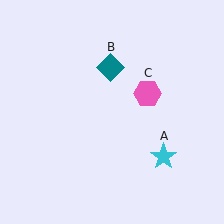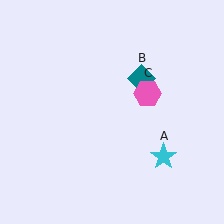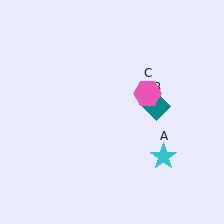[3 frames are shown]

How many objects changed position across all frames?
1 object changed position: teal diamond (object B).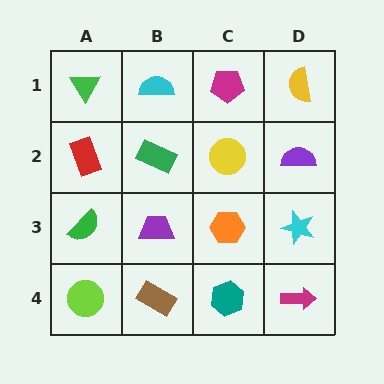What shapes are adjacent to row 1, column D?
A purple semicircle (row 2, column D), a magenta pentagon (row 1, column C).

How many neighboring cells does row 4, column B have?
3.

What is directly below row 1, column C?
A yellow circle.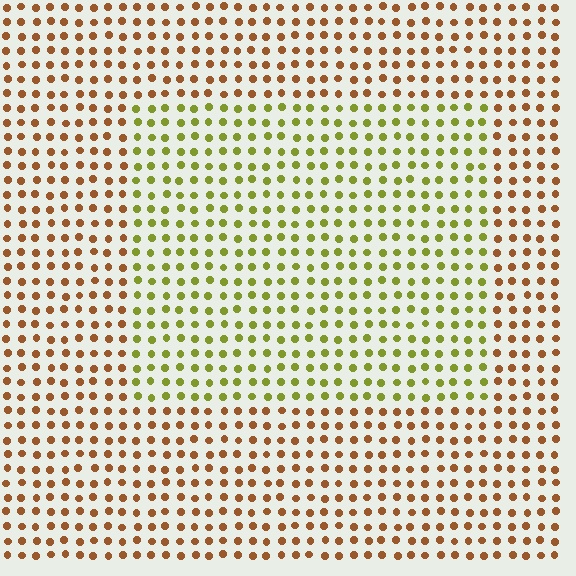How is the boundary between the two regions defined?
The boundary is defined purely by a slight shift in hue (about 49 degrees). Spacing, size, and orientation are identical on both sides.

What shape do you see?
I see a rectangle.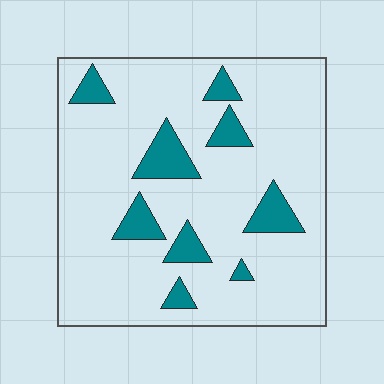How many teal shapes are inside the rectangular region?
9.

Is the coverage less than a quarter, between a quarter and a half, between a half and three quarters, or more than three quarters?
Less than a quarter.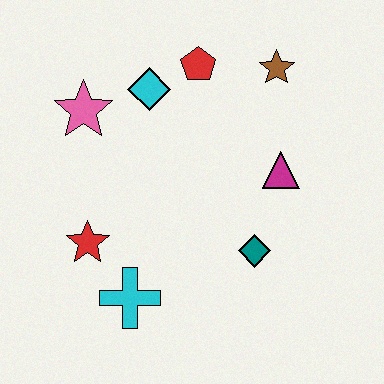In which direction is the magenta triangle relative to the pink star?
The magenta triangle is to the right of the pink star.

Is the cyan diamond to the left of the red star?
No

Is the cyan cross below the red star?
Yes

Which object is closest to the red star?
The cyan cross is closest to the red star.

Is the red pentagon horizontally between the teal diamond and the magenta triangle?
No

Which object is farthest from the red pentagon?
The cyan cross is farthest from the red pentagon.